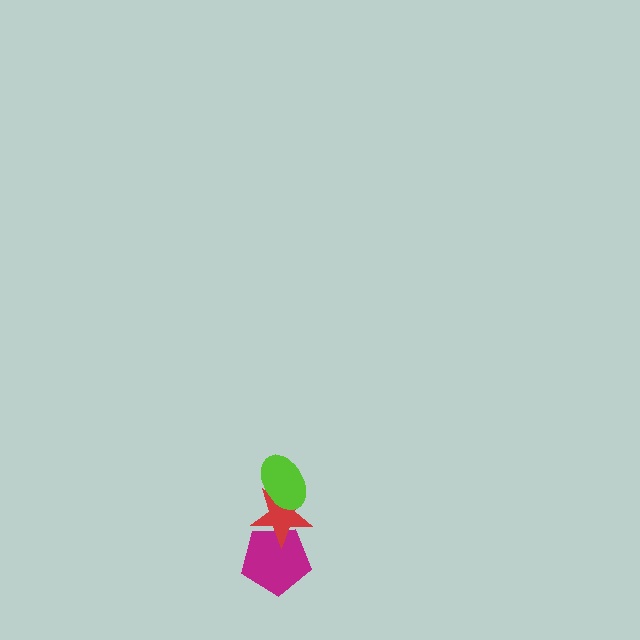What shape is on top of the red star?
The lime ellipse is on top of the red star.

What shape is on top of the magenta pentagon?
The red star is on top of the magenta pentagon.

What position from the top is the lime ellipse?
The lime ellipse is 1st from the top.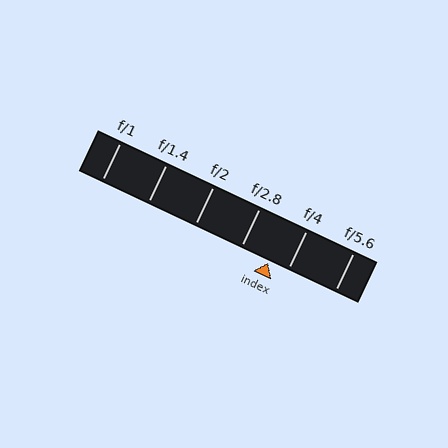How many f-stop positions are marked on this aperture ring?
There are 6 f-stop positions marked.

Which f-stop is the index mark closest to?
The index mark is closest to f/4.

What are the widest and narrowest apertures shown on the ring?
The widest aperture shown is f/1 and the narrowest is f/5.6.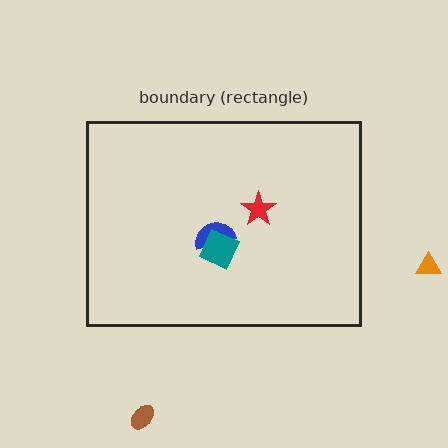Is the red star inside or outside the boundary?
Inside.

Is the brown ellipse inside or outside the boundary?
Outside.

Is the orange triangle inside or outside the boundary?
Outside.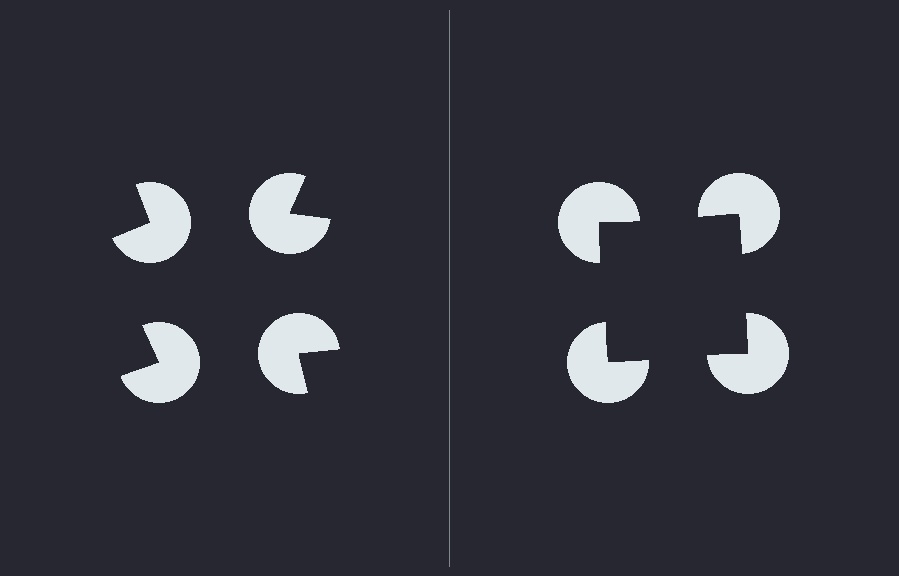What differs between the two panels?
The pac-man discs are positioned identically on both sides; only the wedge orientations differ. On the right they align to a square; on the left they are misaligned.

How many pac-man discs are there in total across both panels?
8 — 4 on each side.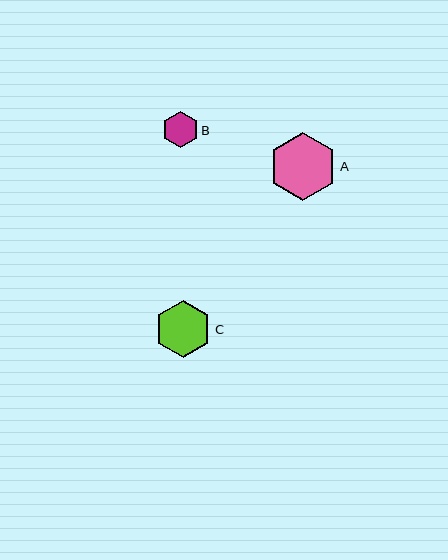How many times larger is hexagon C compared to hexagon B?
Hexagon C is approximately 1.6 times the size of hexagon B.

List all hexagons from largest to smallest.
From largest to smallest: A, C, B.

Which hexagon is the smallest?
Hexagon B is the smallest with a size of approximately 36 pixels.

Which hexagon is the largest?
Hexagon A is the largest with a size of approximately 68 pixels.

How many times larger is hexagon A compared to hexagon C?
Hexagon A is approximately 1.2 times the size of hexagon C.